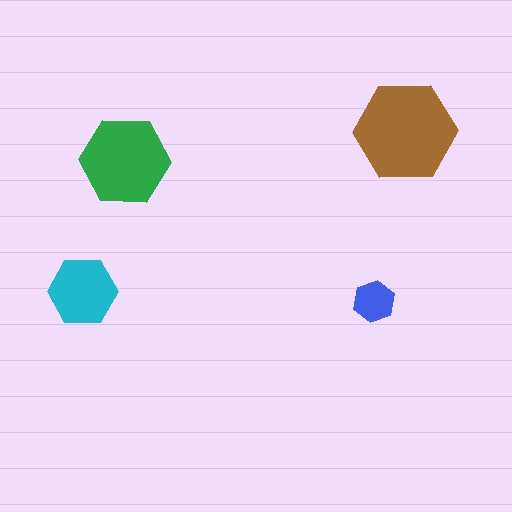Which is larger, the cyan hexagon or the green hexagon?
The green one.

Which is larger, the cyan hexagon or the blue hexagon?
The cyan one.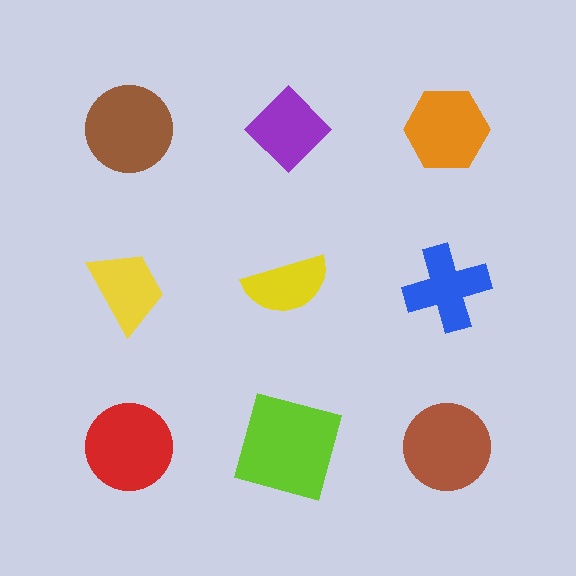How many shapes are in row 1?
3 shapes.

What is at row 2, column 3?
A blue cross.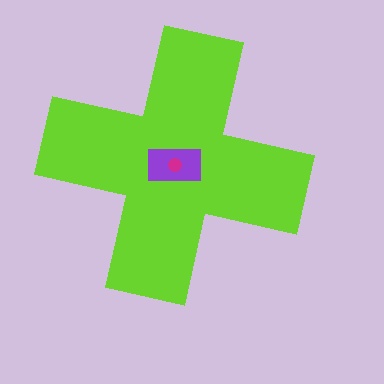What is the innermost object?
The magenta circle.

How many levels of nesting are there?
3.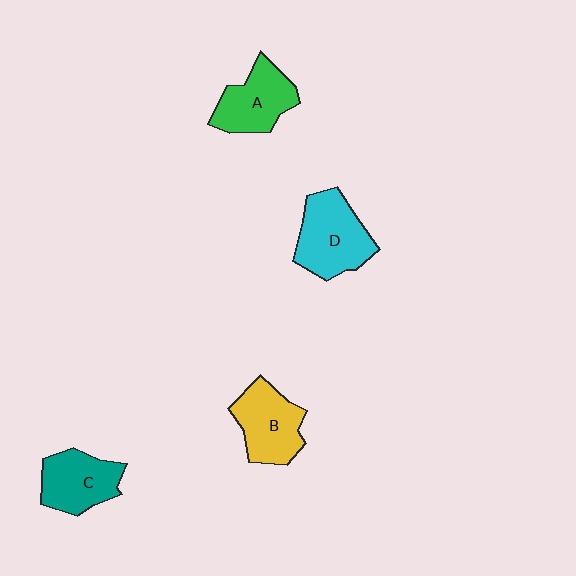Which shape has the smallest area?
Shape C (teal).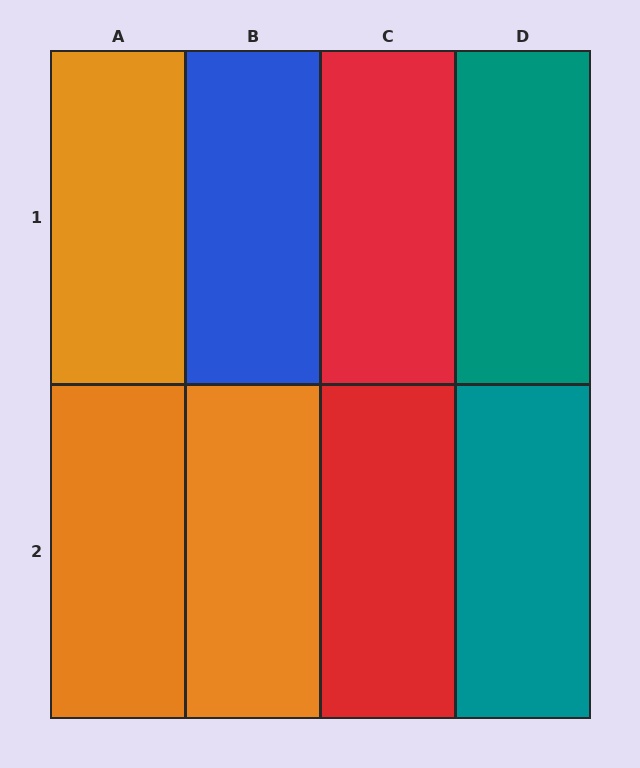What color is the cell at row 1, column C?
Red.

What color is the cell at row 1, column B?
Blue.